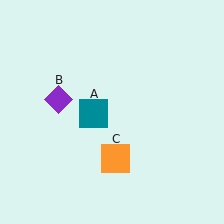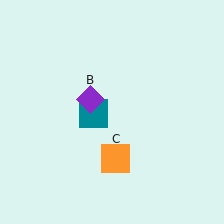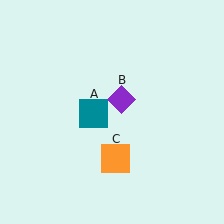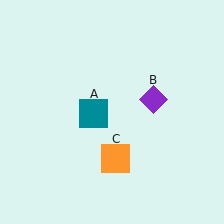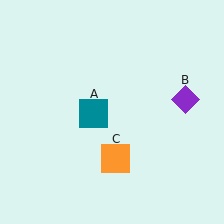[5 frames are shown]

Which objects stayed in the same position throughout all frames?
Teal square (object A) and orange square (object C) remained stationary.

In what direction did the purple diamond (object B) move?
The purple diamond (object B) moved right.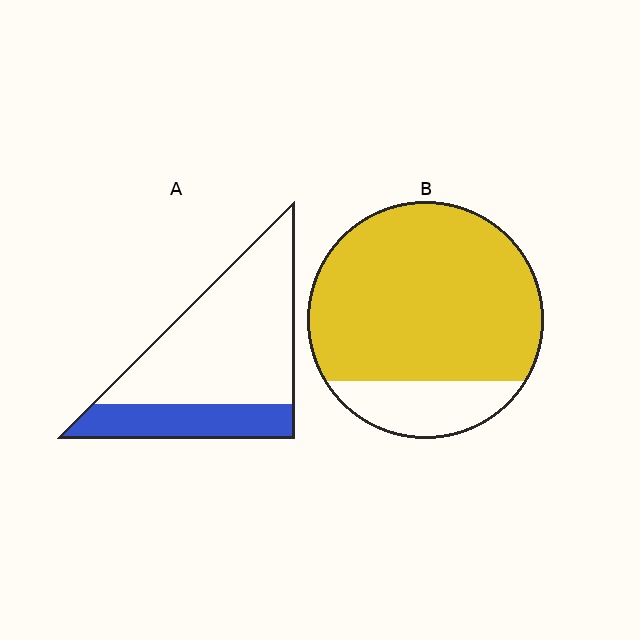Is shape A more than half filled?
No.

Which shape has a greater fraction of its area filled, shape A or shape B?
Shape B.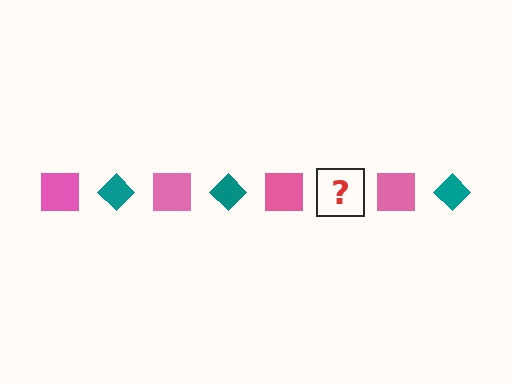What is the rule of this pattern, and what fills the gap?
The rule is that the pattern alternates between pink square and teal diamond. The gap should be filled with a teal diamond.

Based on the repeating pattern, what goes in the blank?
The blank should be a teal diamond.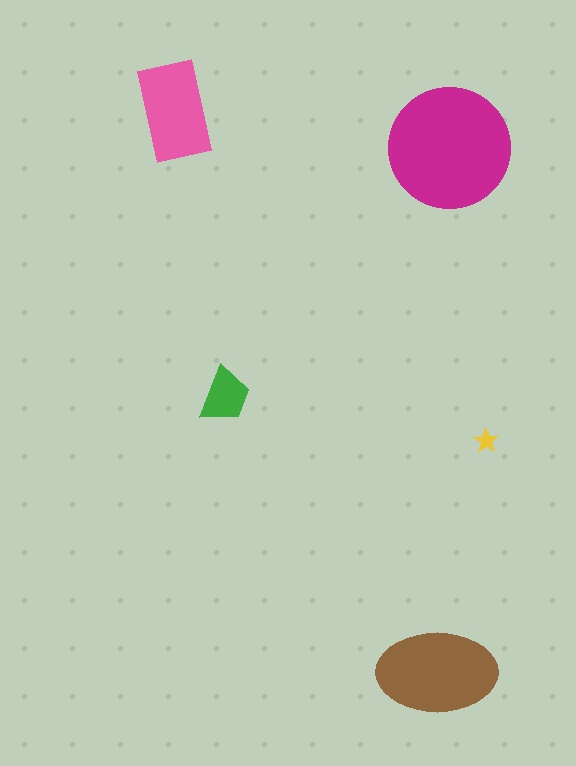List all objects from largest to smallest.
The magenta circle, the brown ellipse, the pink rectangle, the green trapezoid, the yellow star.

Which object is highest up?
The pink rectangle is topmost.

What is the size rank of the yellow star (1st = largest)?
5th.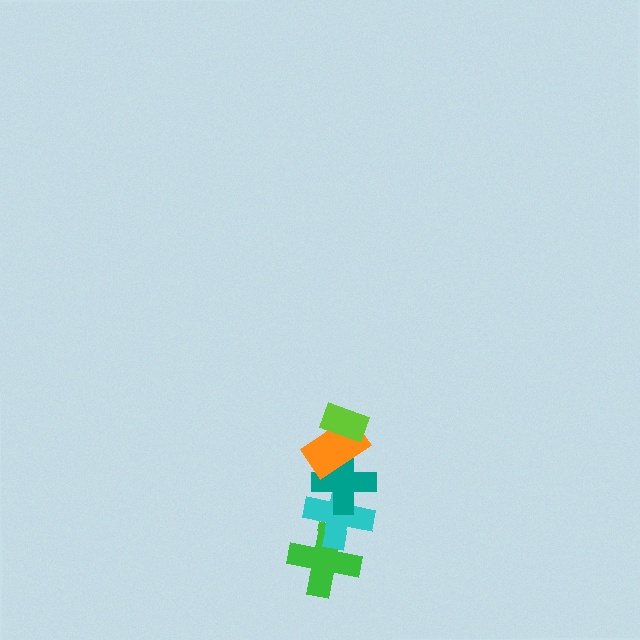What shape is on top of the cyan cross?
The teal cross is on top of the cyan cross.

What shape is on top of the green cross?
The cyan cross is on top of the green cross.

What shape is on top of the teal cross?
The orange rectangle is on top of the teal cross.